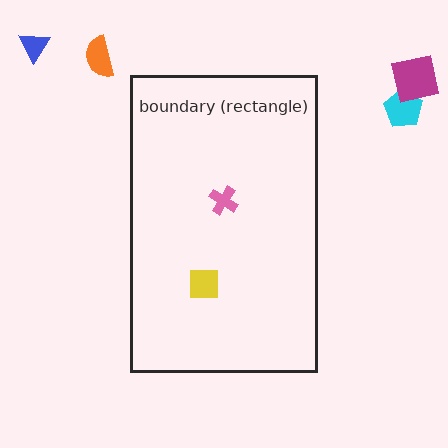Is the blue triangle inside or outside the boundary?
Outside.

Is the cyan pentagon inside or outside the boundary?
Outside.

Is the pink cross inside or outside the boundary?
Inside.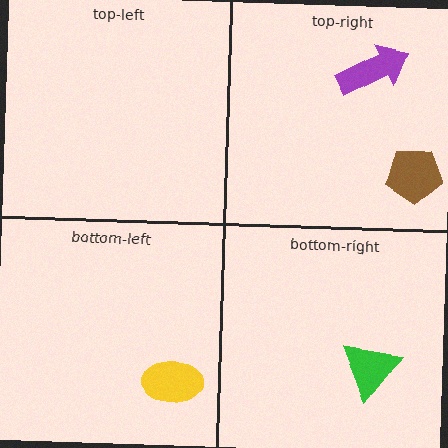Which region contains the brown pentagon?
The top-right region.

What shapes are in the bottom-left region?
The yellow ellipse.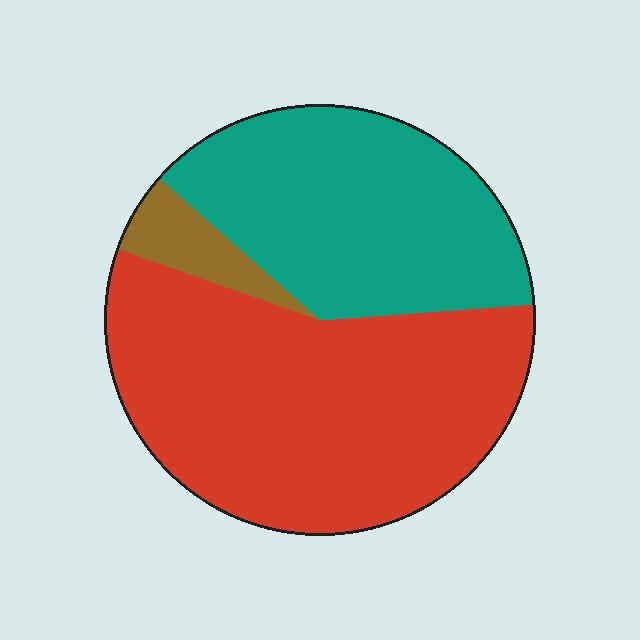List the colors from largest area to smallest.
From largest to smallest: red, teal, brown.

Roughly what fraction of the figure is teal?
Teal covers around 35% of the figure.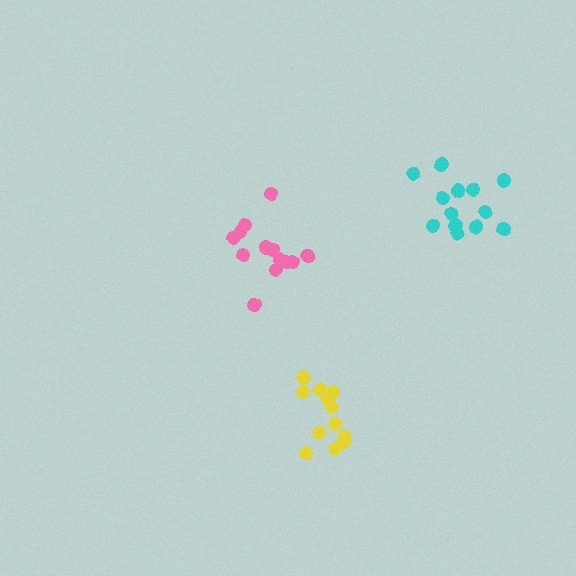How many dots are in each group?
Group 1: 13 dots, Group 2: 15 dots, Group 3: 12 dots (40 total).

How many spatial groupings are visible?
There are 3 spatial groupings.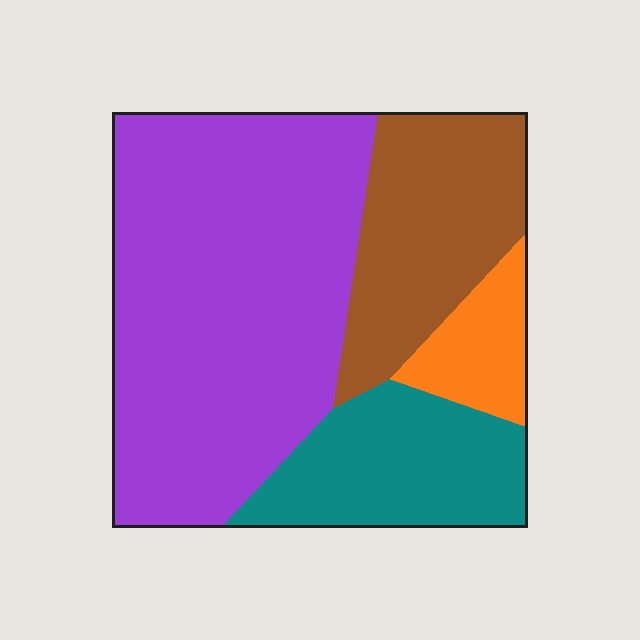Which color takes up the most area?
Purple, at roughly 55%.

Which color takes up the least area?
Orange, at roughly 10%.